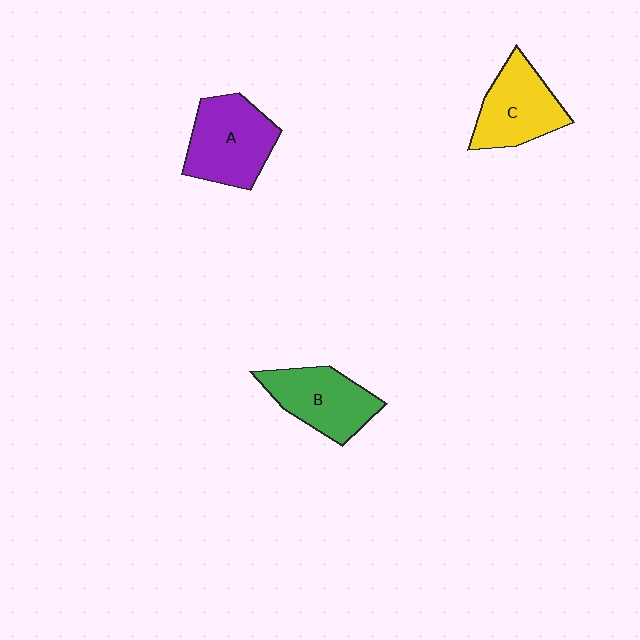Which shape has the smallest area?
Shape B (green).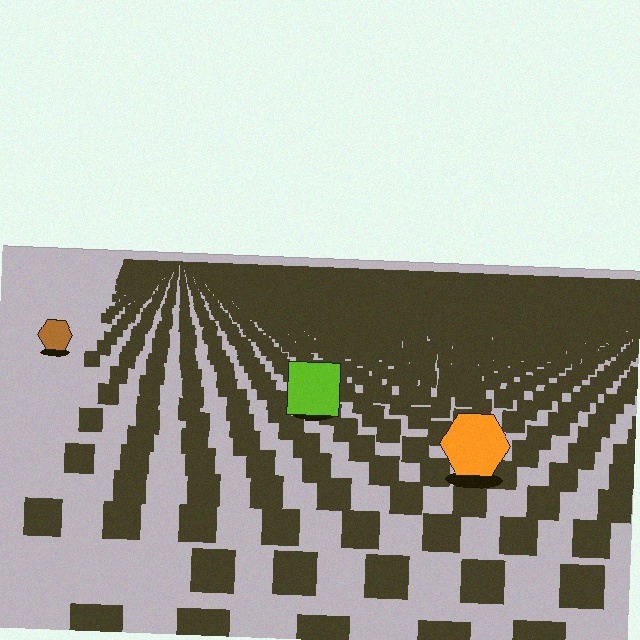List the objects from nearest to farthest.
From nearest to farthest: the orange hexagon, the lime square, the brown hexagon.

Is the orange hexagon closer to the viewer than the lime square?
Yes. The orange hexagon is closer — you can tell from the texture gradient: the ground texture is coarser near it.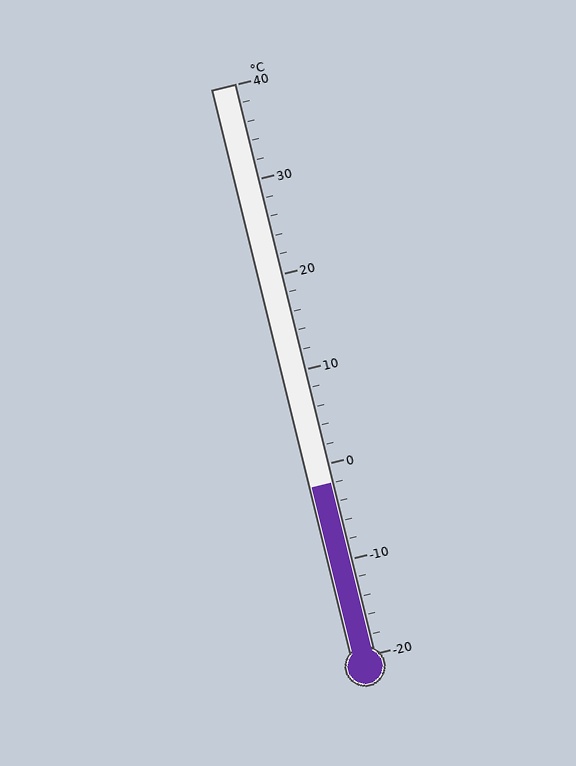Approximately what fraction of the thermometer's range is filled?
The thermometer is filled to approximately 30% of its range.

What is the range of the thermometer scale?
The thermometer scale ranges from -20°C to 40°C.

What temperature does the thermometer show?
The thermometer shows approximately -2°C.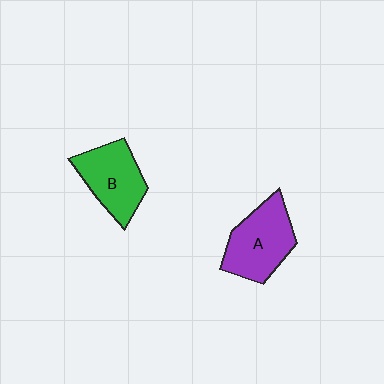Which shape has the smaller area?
Shape B (green).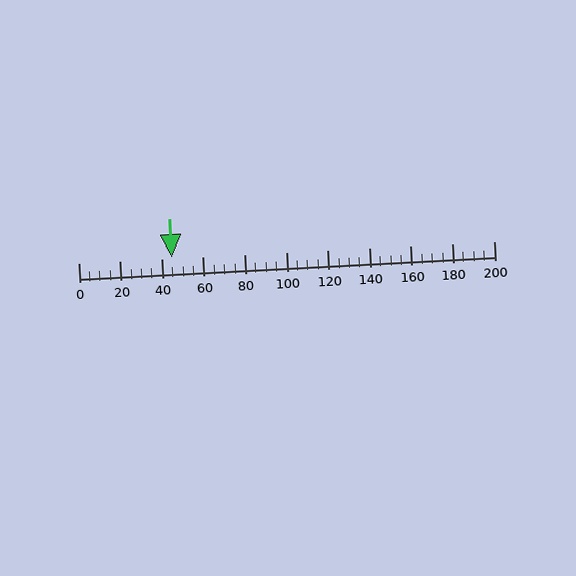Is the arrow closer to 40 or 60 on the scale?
The arrow is closer to 40.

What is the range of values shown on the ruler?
The ruler shows values from 0 to 200.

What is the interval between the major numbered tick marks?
The major tick marks are spaced 20 units apart.